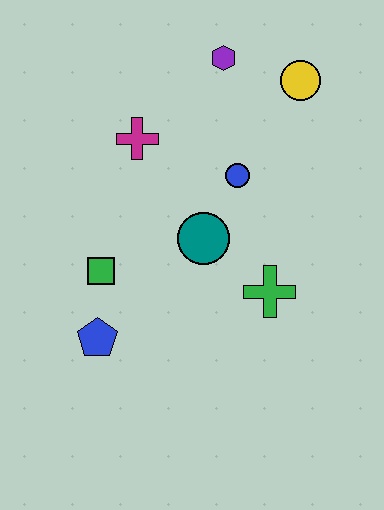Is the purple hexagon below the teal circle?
No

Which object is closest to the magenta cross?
The blue circle is closest to the magenta cross.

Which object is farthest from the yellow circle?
The blue pentagon is farthest from the yellow circle.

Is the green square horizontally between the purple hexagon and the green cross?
No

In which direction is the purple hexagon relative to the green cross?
The purple hexagon is above the green cross.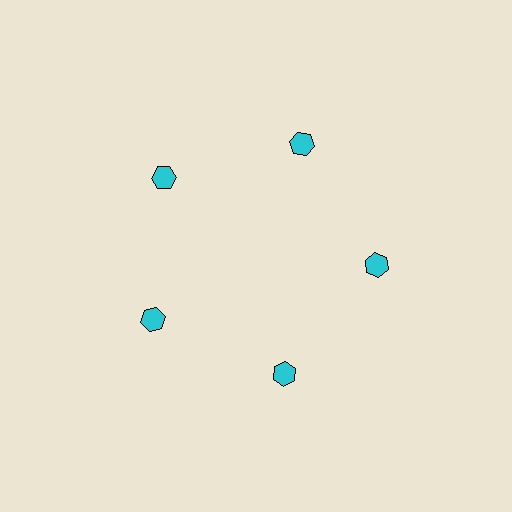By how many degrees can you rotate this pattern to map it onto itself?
The pattern maps onto itself every 72 degrees of rotation.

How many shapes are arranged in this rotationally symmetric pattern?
There are 5 shapes, arranged in 5 groups of 1.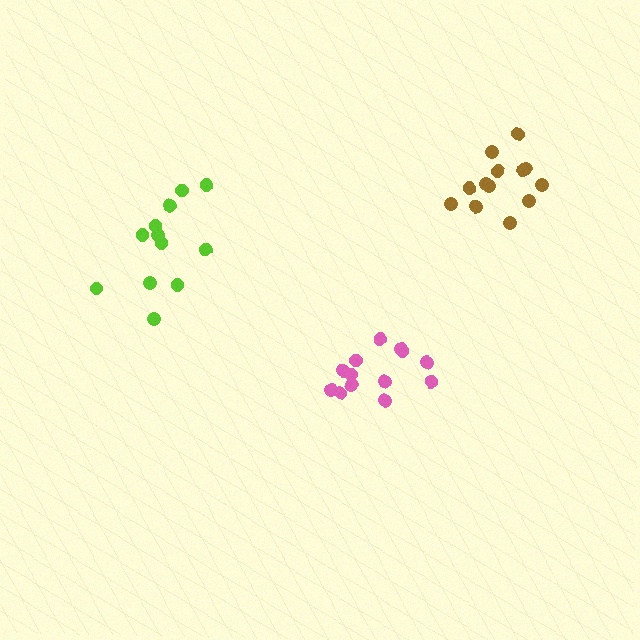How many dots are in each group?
Group 1: 13 dots, Group 2: 13 dots, Group 3: 12 dots (38 total).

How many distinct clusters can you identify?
There are 3 distinct clusters.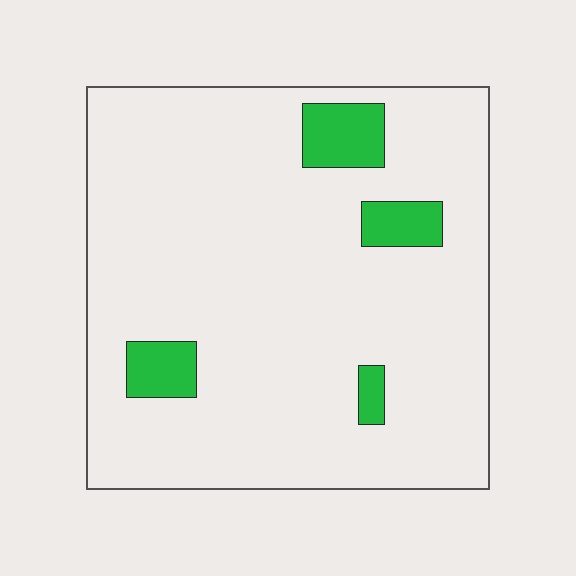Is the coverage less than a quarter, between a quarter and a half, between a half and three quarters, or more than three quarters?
Less than a quarter.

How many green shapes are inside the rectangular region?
4.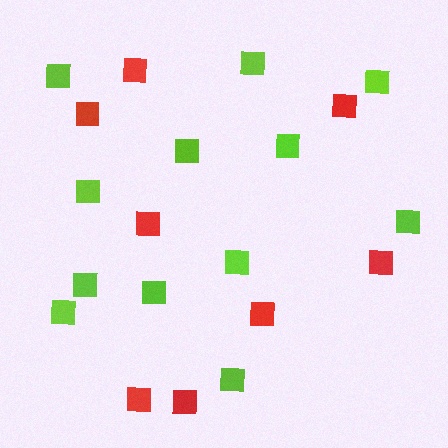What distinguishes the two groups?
There are 2 groups: one group of red squares (8) and one group of lime squares (12).